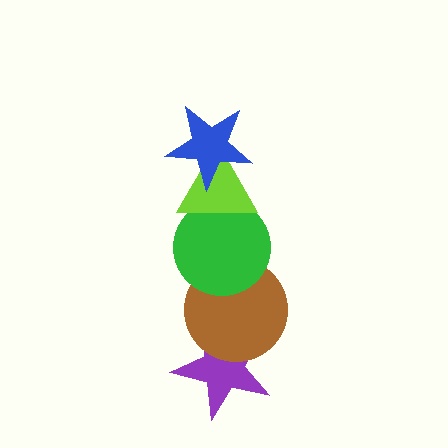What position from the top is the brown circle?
The brown circle is 4th from the top.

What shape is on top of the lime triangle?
The blue star is on top of the lime triangle.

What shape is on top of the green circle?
The lime triangle is on top of the green circle.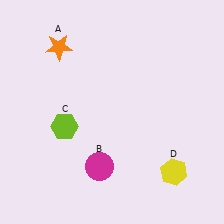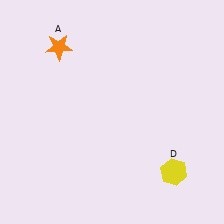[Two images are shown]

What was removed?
The magenta circle (B), the lime hexagon (C) were removed in Image 2.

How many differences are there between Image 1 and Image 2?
There are 2 differences between the two images.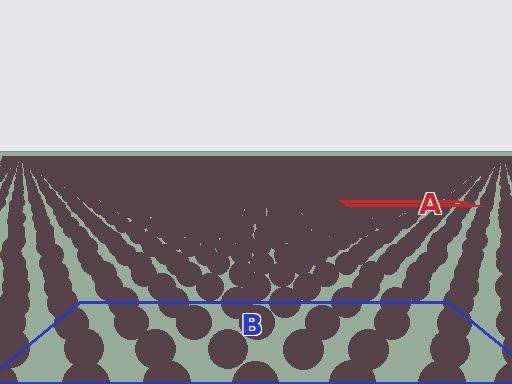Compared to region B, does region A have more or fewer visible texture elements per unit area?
Region A has more texture elements per unit area — they are packed more densely because it is farther away.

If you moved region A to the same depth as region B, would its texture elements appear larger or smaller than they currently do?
They would appear larger. At a closer depth, the same texture elements are projected at a bigger on-screen size.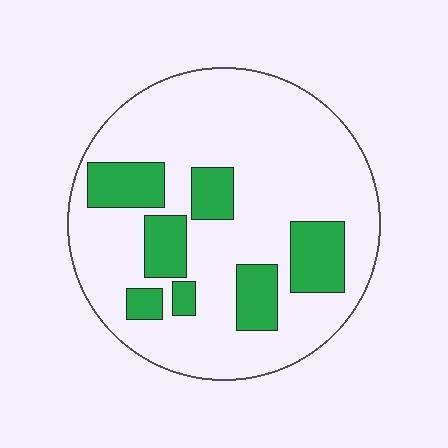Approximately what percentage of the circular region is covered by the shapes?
Approximately 20%.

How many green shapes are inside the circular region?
7.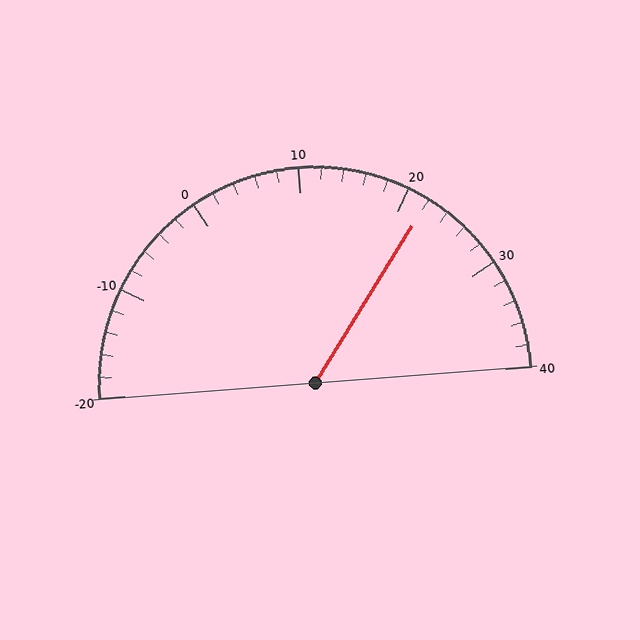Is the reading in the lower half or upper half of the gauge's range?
The reading is in the upper half of the range (-20 to 40).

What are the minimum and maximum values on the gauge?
The gauge ranges from -20 to 40.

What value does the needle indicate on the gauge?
The needle indicates approximately 22.